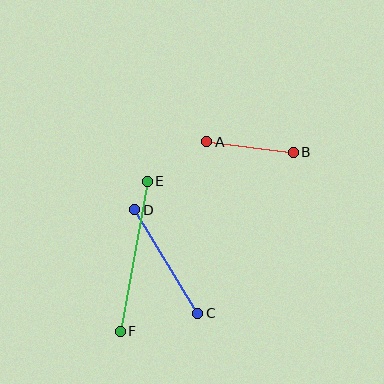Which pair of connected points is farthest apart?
Points E and F are farthest apart.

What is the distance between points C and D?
The distance is approximately 121 pixels.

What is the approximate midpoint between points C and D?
The midpoint is at approximately (166, 261) pixels.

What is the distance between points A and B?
The distance is approximately 87 pixels.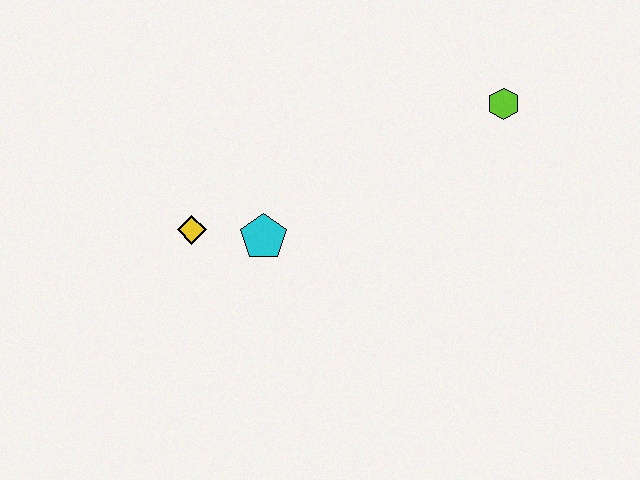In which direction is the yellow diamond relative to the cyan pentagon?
The yellow diamond is to the left of the cyan pentagon.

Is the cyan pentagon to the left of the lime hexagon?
Yes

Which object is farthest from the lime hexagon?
The yellow diamond is farthest from the lime hexagon.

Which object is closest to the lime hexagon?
The cyan pentagon is closest to the lime hexagon.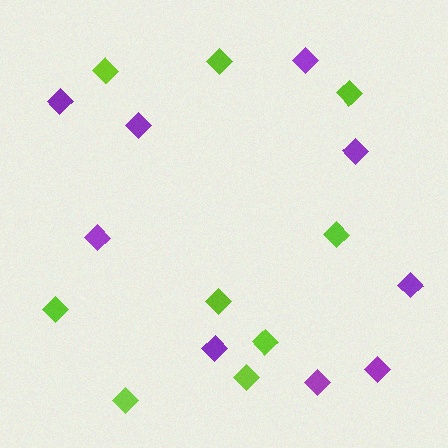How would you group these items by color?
There are 2 groups: one group of purple diamonds (9) and one group of lime diamonds (9).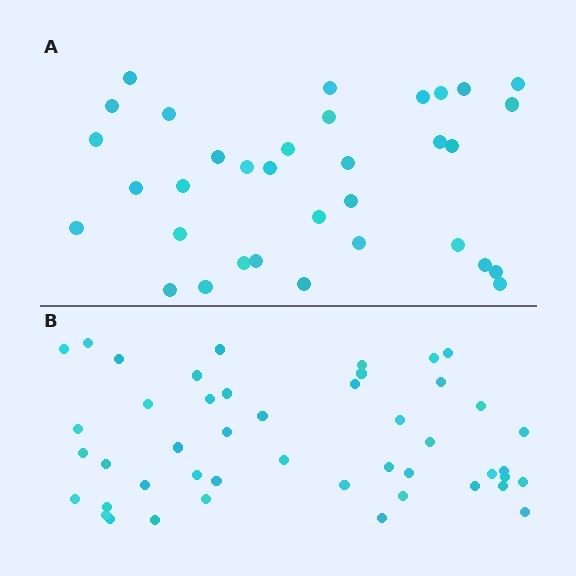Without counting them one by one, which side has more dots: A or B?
Region B (the bottom region) has more dots.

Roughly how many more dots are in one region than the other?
Region B has roughly 12 or so more dots than region A.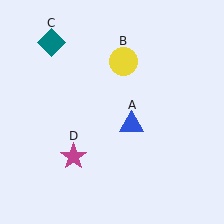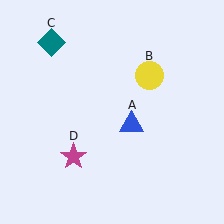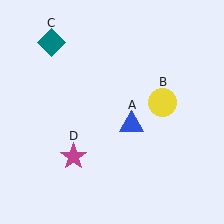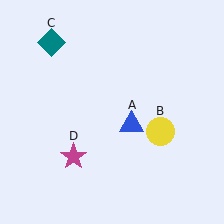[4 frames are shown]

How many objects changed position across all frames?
1 object changed position: yellow circle (object B).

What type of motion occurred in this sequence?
The yellow circle (object B) rotated clockwise around the center of the scene.